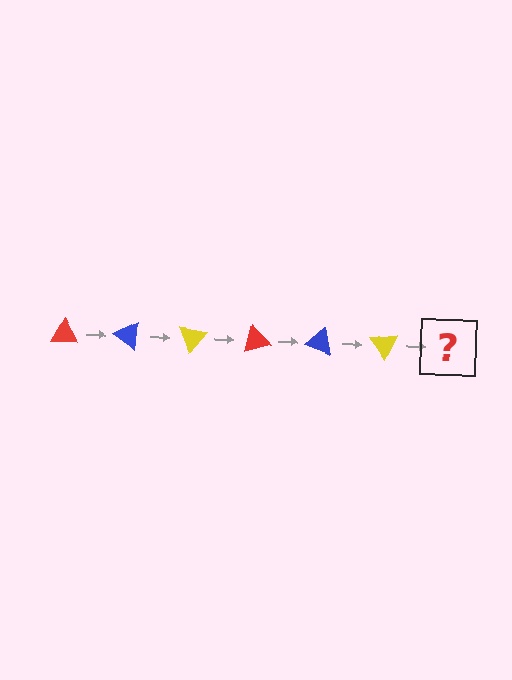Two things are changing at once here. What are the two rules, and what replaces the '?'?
The two rules are that it rotates 35 degrees each step and the color cycles through red, blue, and yellow. The '?' should be a red triangle, rotated 210 degrees from the start.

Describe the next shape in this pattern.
It should be a red triangle, rotated 210 degrees from the start.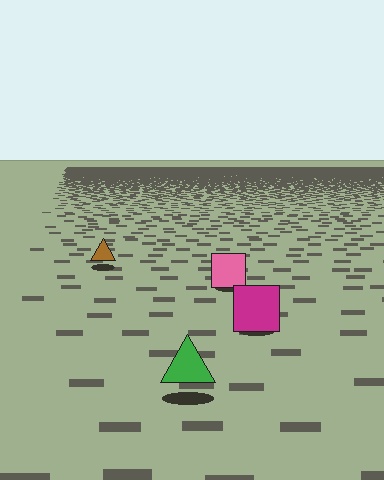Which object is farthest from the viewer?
The brown triangle is farthest from the viewer. It appears smaller and the ground texture around it is denser.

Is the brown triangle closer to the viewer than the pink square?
No. The pink square is closer — you can tell from the texture gradient: the ground texture is coarser near it.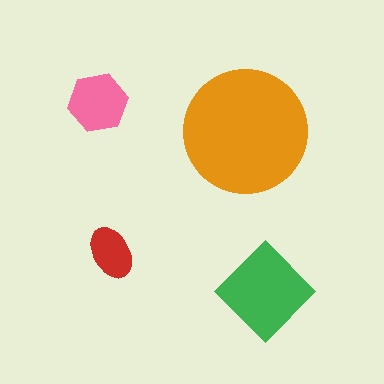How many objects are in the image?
There are 4 objects in the image.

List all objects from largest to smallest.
The orange circle, the green diamond, the pink hexagon, the red ellipse.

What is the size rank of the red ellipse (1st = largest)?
4th.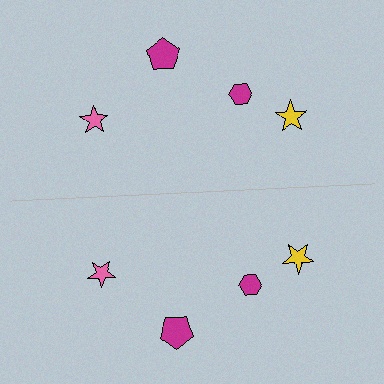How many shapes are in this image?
There are 8 shapes in this image.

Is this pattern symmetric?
Yes, this pattern has bilateral (reflection) symmetry.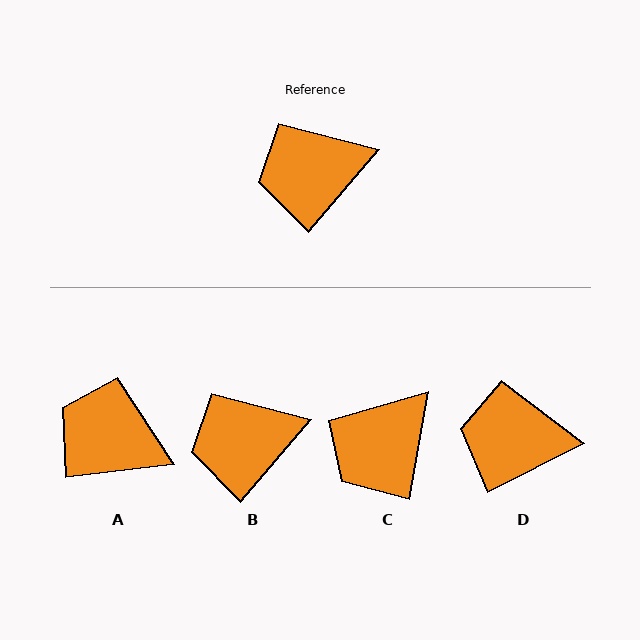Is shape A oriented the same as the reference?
No, it is off by about 43 degrees.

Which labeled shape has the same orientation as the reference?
B.